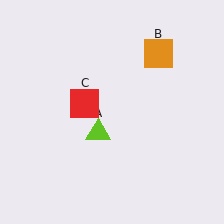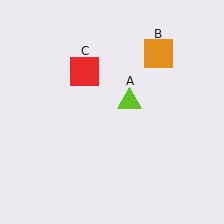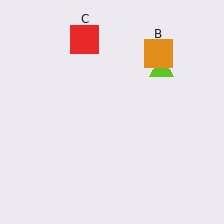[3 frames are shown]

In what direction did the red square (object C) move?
The red square (object C) moved up.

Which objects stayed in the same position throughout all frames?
Orange square (object B) remained stationary.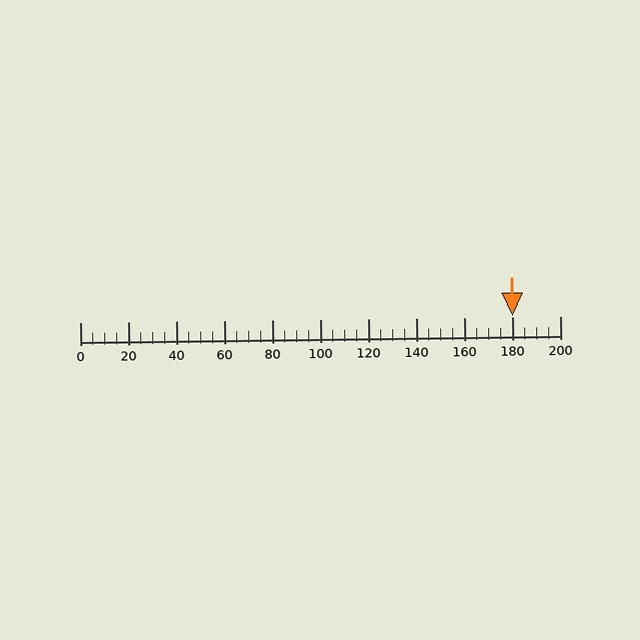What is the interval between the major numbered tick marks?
The major tick marks are spaced 20 units apart.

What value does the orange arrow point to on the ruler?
The orange arrow points to approximately 180.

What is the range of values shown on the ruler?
The ruler shows values from 0 to 200.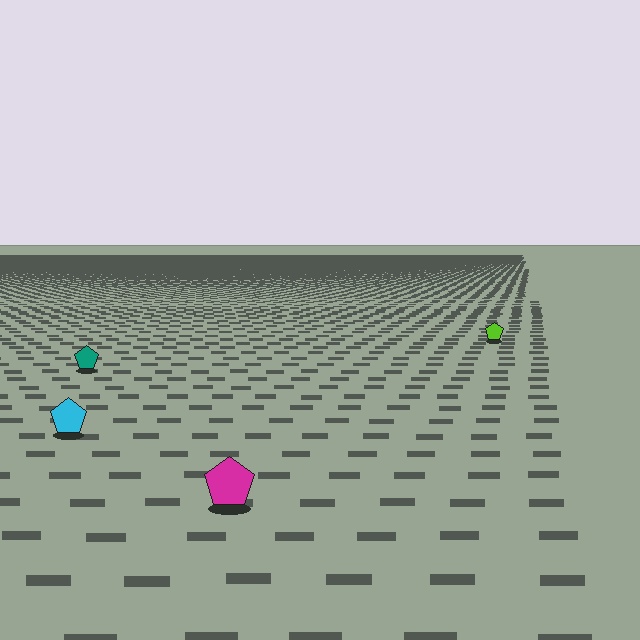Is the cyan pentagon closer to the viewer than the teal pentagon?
Yes. The cyan pentagon is closer — you can tell from the texture gradient: the ground texture is coarser near it.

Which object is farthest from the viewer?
The lime pentagon is farthest from the viewer. It appears smaller and the ground texture around it is denser.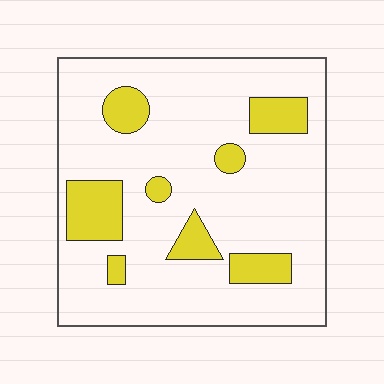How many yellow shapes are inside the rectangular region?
8.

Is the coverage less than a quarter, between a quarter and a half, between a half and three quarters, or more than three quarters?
Less than a quarter.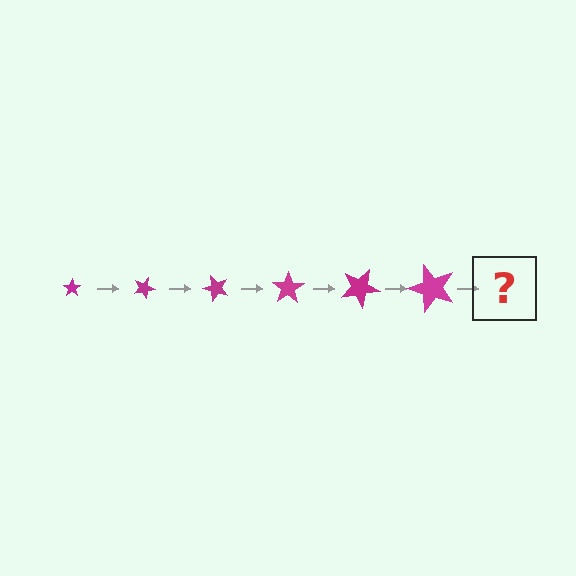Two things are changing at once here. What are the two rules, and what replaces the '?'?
The two rules are that the star grows larger each step and it rotates 25 degrees each step. The '?' should be a star, larger than the previous one and rotated 150 degrees from the start.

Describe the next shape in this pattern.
It should be a star, larger than the previous one and rotated 150 degrees from the start.